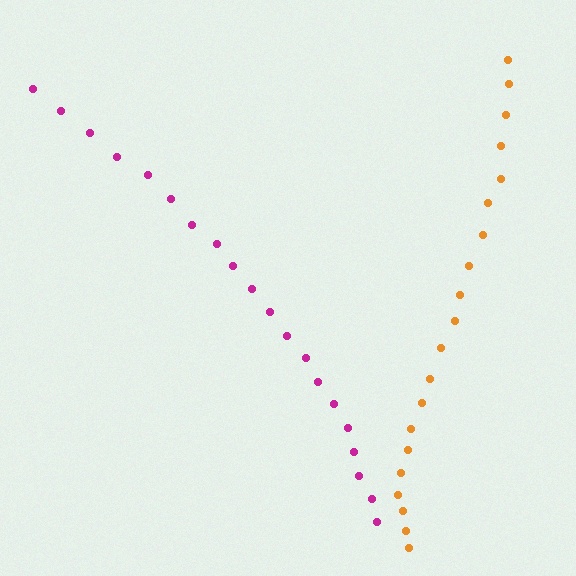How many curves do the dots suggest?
There are 2 distinct paths.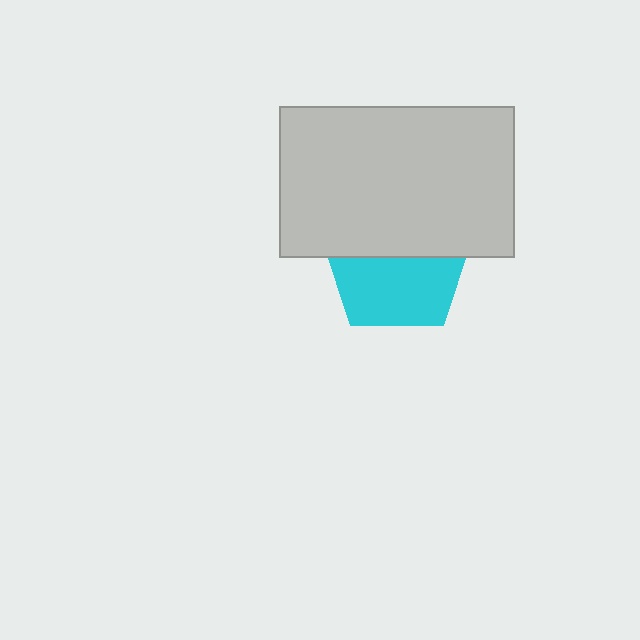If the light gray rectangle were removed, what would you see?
You would see the complete cyan pentagon.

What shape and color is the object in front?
The object in front is a light gray rectangle.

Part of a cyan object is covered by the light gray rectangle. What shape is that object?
It is a pentagon.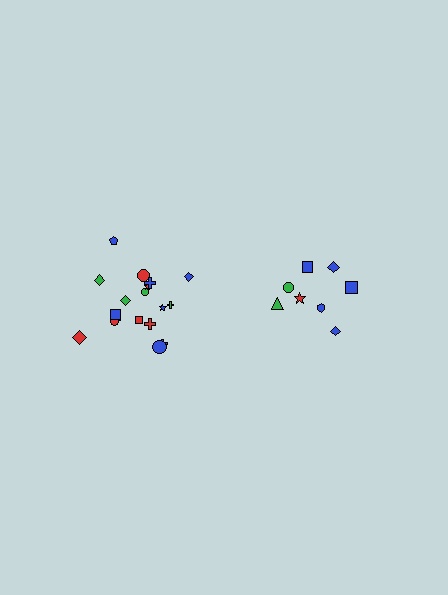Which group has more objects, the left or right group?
The left group.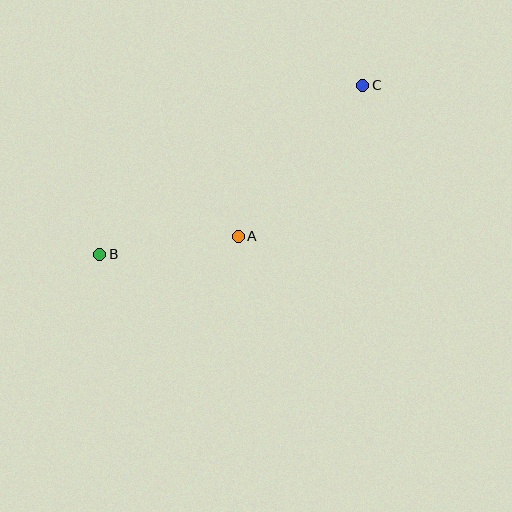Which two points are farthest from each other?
Points B and C are farthest from each other.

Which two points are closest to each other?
Points A and B are closest to each other.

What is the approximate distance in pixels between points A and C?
The distance between A and C is approximately 196 pixels.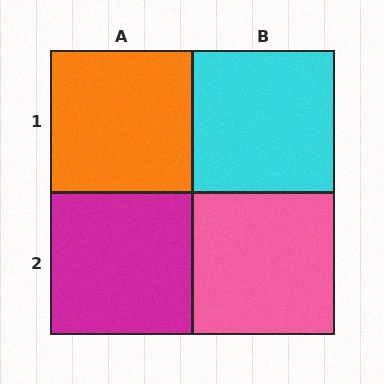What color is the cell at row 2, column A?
Magenta.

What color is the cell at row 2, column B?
Pink.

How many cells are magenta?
1 cell is magenta.